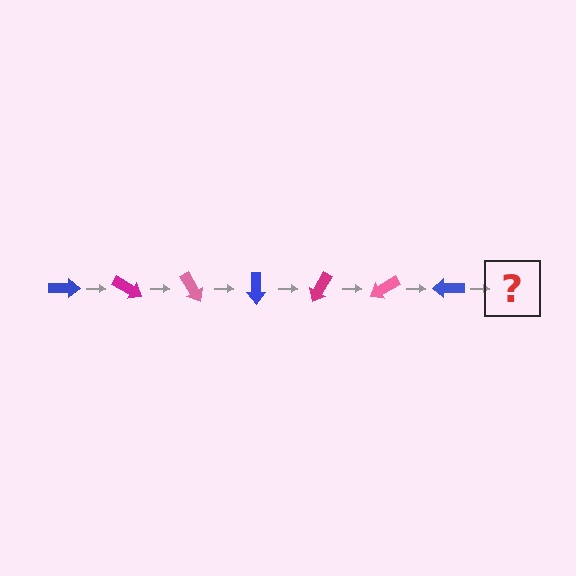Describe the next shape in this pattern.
It should be a magenta arrow, rotated 210 degrees from the start.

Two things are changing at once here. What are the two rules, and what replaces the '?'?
The two rules are that it rotates 30 degrees each step and the color cycles through blue, magenta, and pink. The '?' should be a magenta arrow, rotated 210 degrees from the start.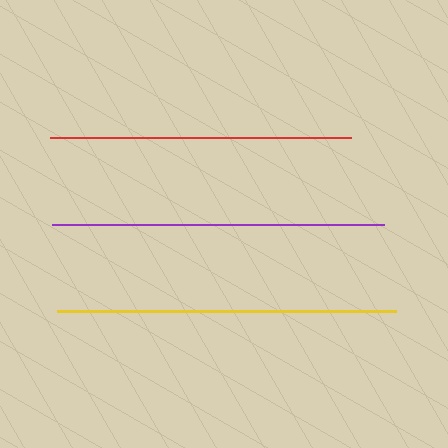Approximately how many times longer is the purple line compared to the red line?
The purple line is approximately 1.1 times the length of the red line.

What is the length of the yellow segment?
The yellow segment is approximately 339 pixels long.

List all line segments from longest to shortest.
From longest to shortest: yellow, purple, red.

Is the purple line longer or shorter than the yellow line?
The yellow line is longer than the purple line.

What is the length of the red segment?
The red segment is approximately 302 pixels long.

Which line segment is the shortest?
The red line is the shortest at approximately 302 pixels.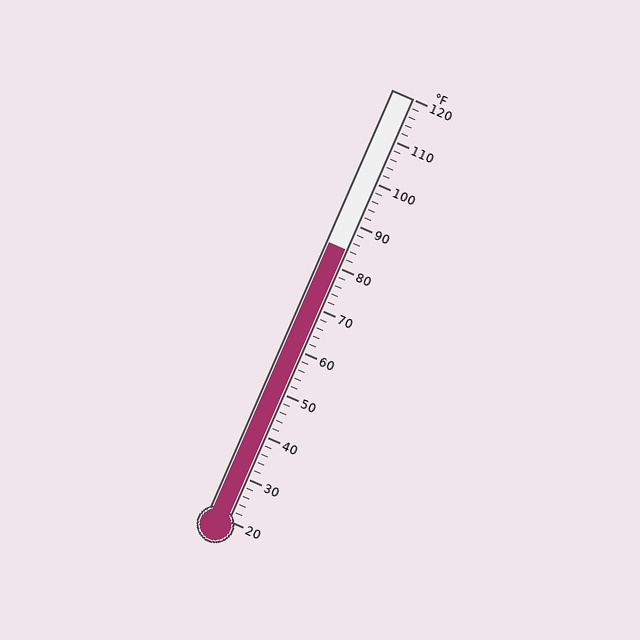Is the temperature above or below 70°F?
The temperature is above 70°F.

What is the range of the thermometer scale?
The thermometer scale ranges from 20°F to 120°F.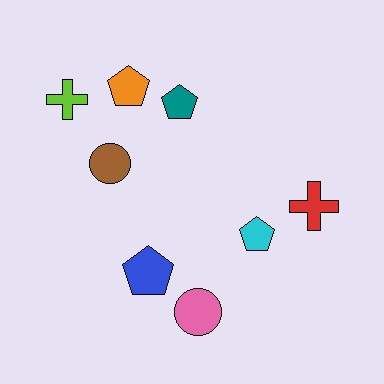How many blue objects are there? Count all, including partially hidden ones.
There is 1 blue object.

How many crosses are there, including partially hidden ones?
There are 2 crosses.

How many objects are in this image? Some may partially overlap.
There are 8 objects.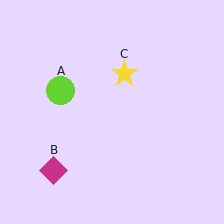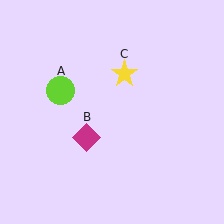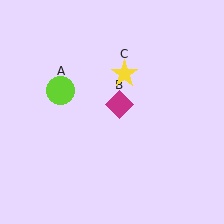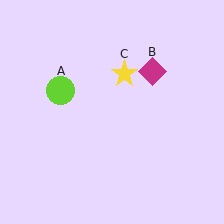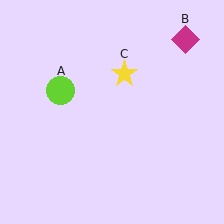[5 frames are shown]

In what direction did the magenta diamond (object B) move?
The magenta diamond (object B) moved up and to the right.